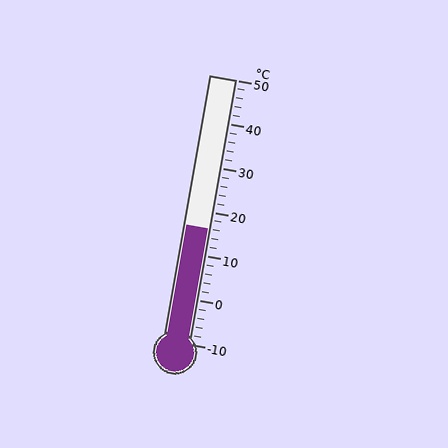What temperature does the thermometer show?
The thermometer shows approximately 16°C.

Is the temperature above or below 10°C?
The temperature is above 10°C.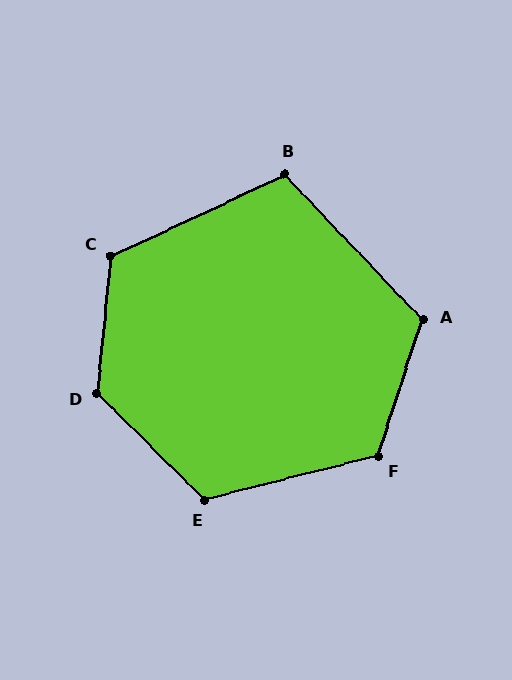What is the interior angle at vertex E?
Approximately 121 degrees (obtuse).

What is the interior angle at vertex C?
Approximately 121 degrees (obtuse).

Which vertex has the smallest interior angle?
B, at approximately 108 degrees.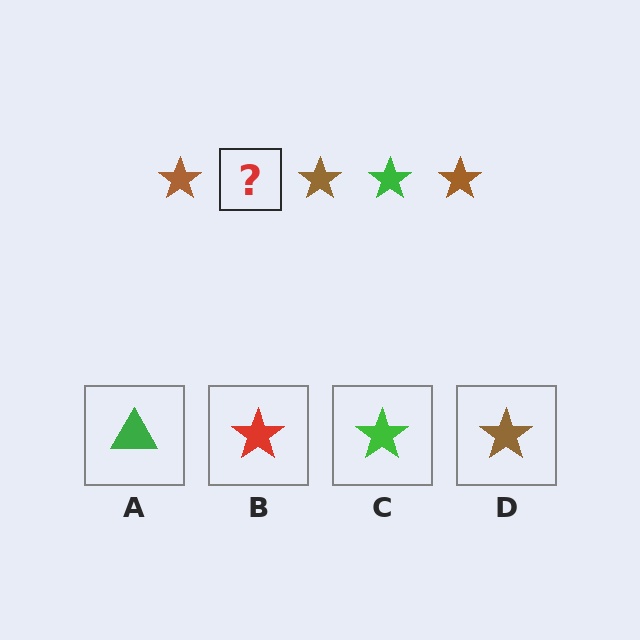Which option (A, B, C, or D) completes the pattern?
C.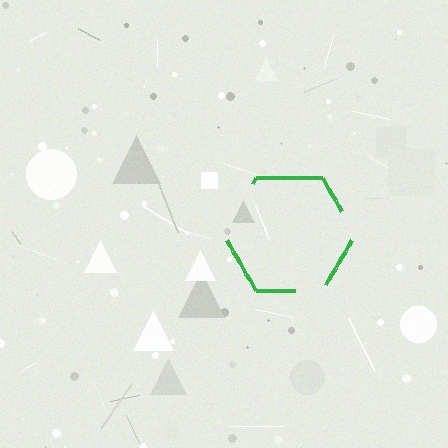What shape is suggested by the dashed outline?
The dashed outline suggests a hexagon.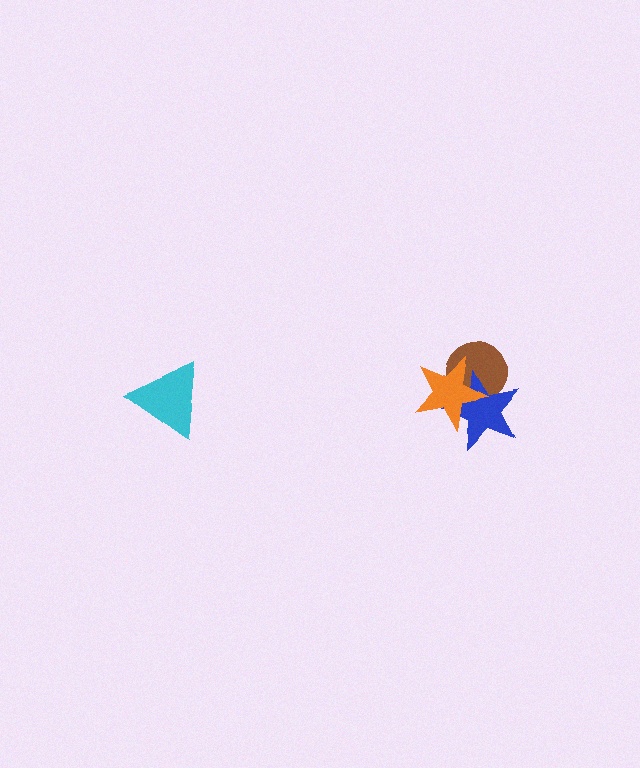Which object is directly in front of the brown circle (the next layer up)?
The blue star is directly in front of the brown circle.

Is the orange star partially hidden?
No, no other shape covers it.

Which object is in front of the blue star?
The orange star is in front of the blue star.